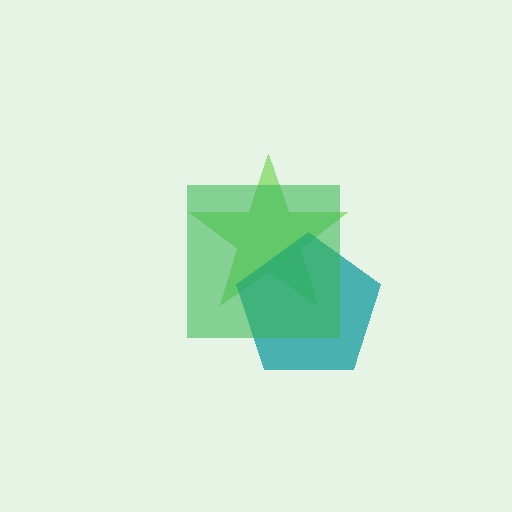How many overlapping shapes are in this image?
There are 3 overlapping shapes in the image.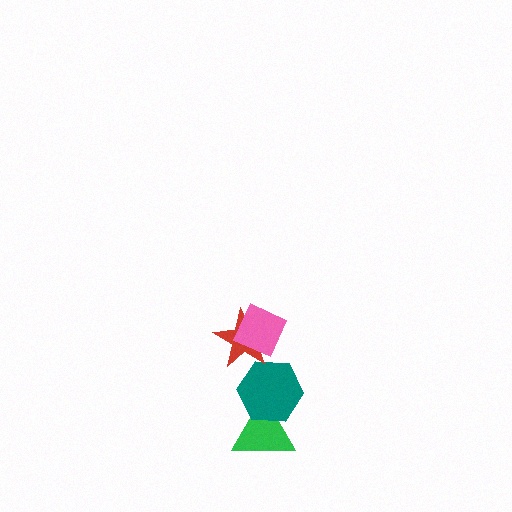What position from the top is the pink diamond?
The pink diamond is 1st from the top.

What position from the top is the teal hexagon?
The teal hexagon is 3rd from the top.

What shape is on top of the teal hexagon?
The red star is on top of the teal hexagon.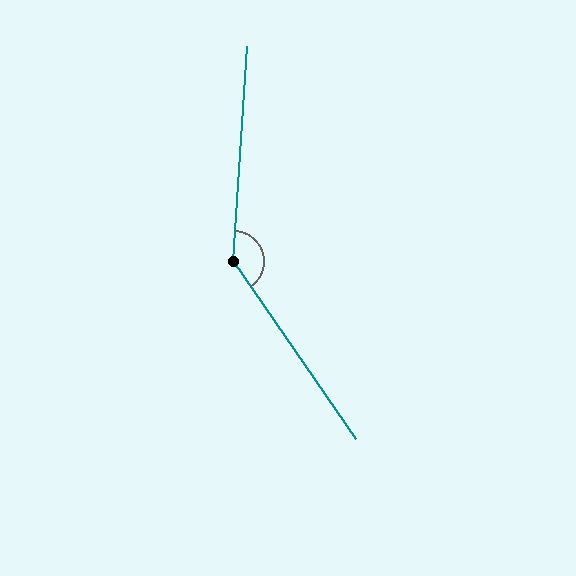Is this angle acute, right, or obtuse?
It is obtuse.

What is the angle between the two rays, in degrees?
Approximately 142 degrees.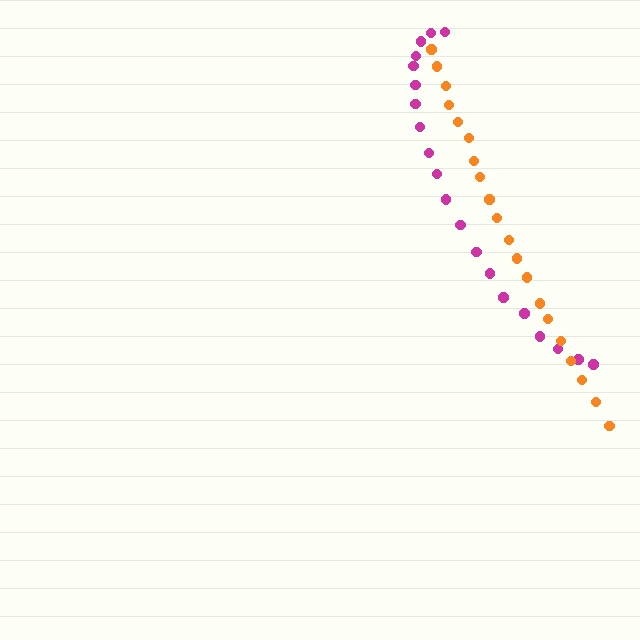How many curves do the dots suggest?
There are 2 distinct paths.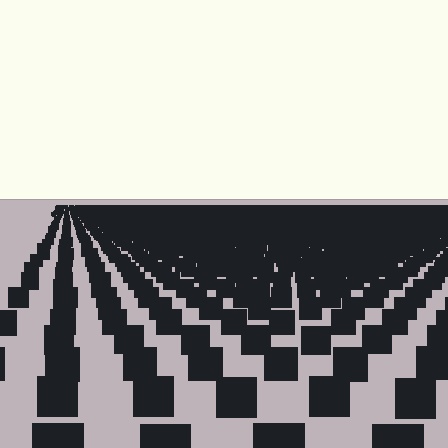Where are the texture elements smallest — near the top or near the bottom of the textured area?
Near the top.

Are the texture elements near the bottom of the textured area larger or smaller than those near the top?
Larger. Near the bottom, elements are closer to the viewer and appear at a bigger on-screen size.